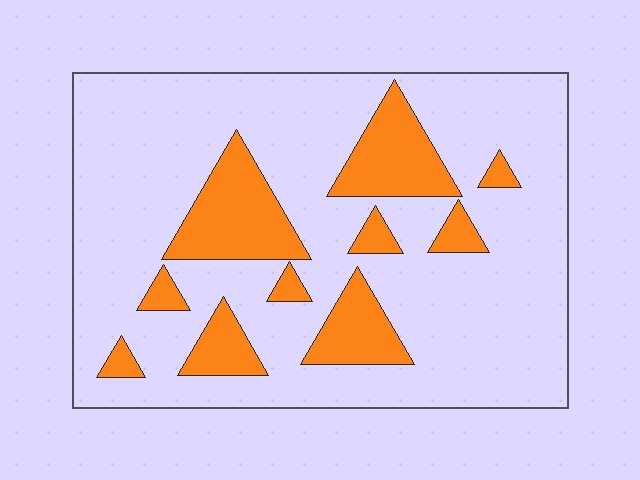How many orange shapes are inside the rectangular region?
10.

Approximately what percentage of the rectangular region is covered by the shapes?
Approximately 20%.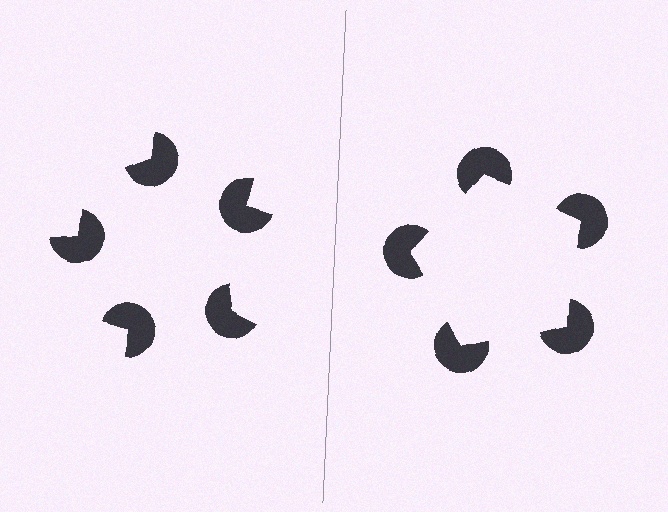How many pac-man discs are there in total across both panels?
10 — 5 on each side.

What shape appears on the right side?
An illusory pentagon.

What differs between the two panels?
The pac-man discs are positioned identically on both sides; only the wedge orientations differ. On the right they align to a pentagon; on the left they are misaligned.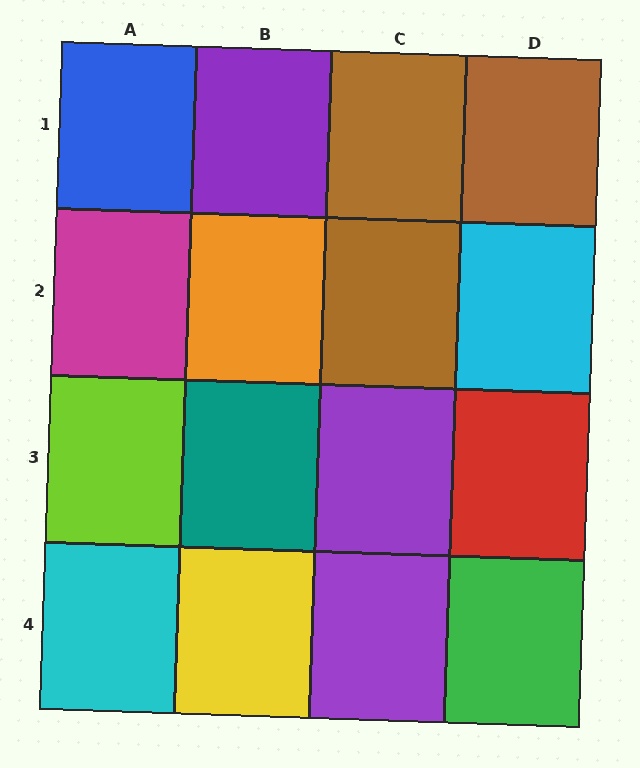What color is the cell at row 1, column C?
Brown.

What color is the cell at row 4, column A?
Cyan.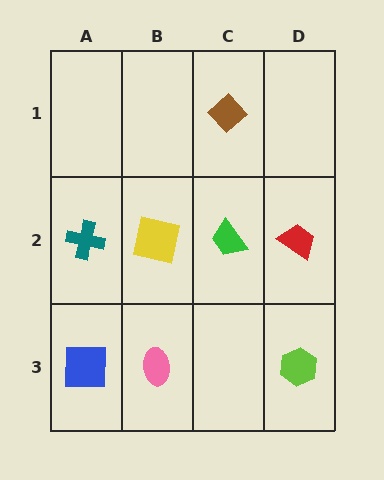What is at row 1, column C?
A brown diamond.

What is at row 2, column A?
A teal cross.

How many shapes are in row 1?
1 shape.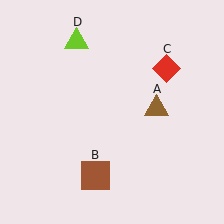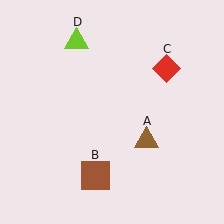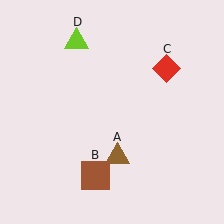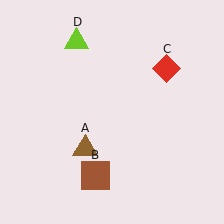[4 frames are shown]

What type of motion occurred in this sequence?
The brown triangle (object A) rotated clockwise around the center of the scene.